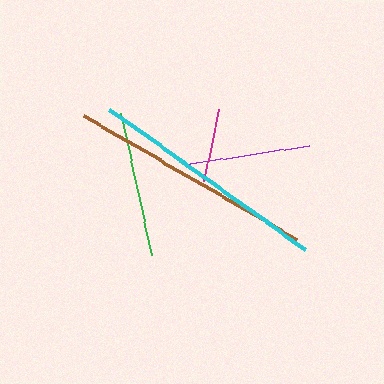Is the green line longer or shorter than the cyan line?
The cyan line is longer than the green line.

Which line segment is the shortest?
The magenta line is the shortest at approximately 74 pixels.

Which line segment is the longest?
The brown line is the longest at approximately 247 pixels.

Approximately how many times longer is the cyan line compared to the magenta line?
The cyan line is approximately 3.3 times the length of the magenta line.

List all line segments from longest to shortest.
From longest to shortest: brown, cyan, green, purple, magenta.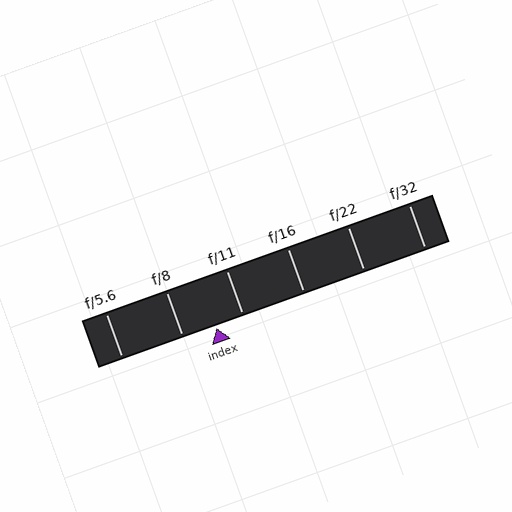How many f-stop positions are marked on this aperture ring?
There are 6 f-stop positions marked.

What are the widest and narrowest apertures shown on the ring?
The widest aperture shown is f/5.6 and the narrowest is f/32.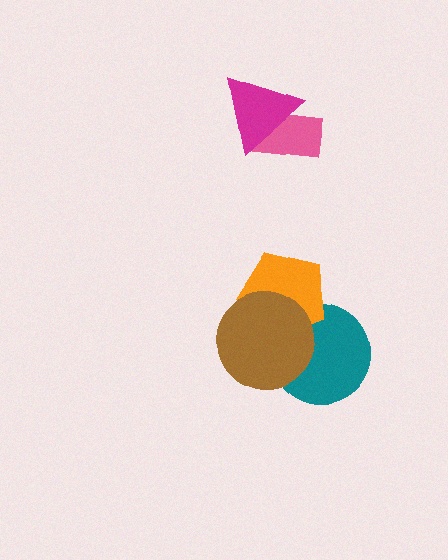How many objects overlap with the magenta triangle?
1 object overlaps with the magenta triangle.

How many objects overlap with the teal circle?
2 objects overlap with the teal circle.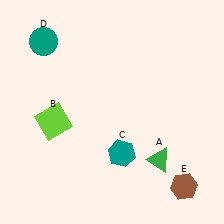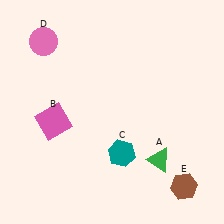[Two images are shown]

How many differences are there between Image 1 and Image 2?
There are 2 differences between the two images.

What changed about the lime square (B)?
In Image 1, B is lime. In Image 2, it changed to pink.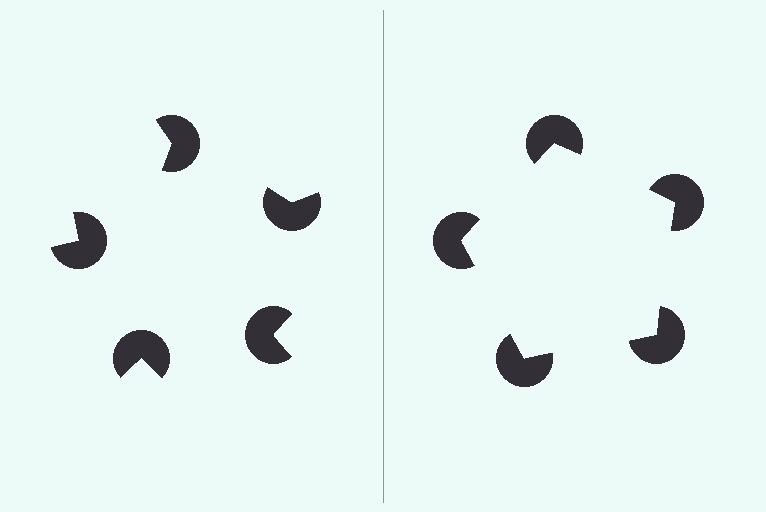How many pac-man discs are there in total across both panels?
10 — 5 on each side.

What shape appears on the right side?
An illusory pentagon.